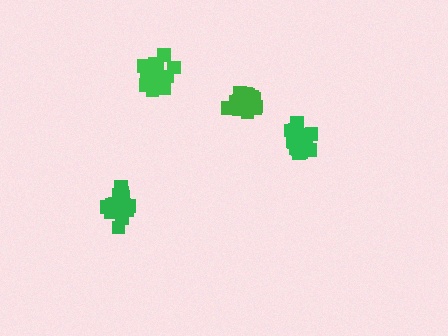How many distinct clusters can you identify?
There are 4 distinct clusters.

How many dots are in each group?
Group 1: 18 dots, Group 2: 18 dots, Group 3: 17 dots, Group 4: 18 dots (71 total).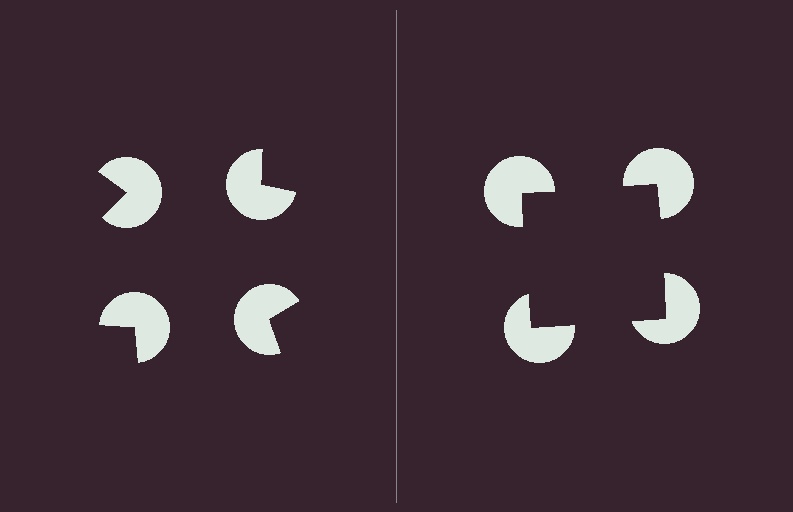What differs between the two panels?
The pac-man discs are positioned identically on both sides; only the wedge orientations differ. On the right they align to a square; on the left they are misaligned.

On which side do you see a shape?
An illusory square appears on the right side. On the left side the wedge cuts are rotated, so no coherent shape forms.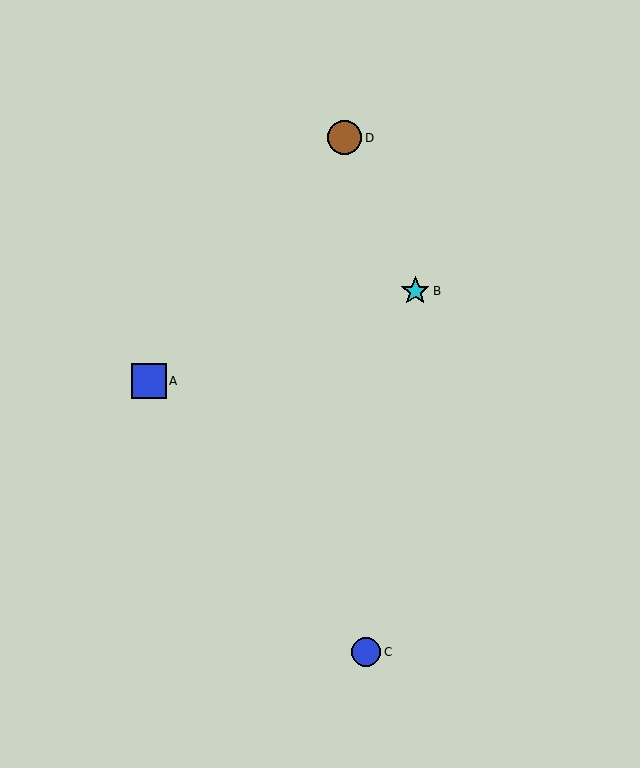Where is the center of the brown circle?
The center of the brown circle is at (345, 138).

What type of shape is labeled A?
Shape A is a blue square.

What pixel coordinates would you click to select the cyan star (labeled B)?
Click at (415, 291) to select the cyan star B.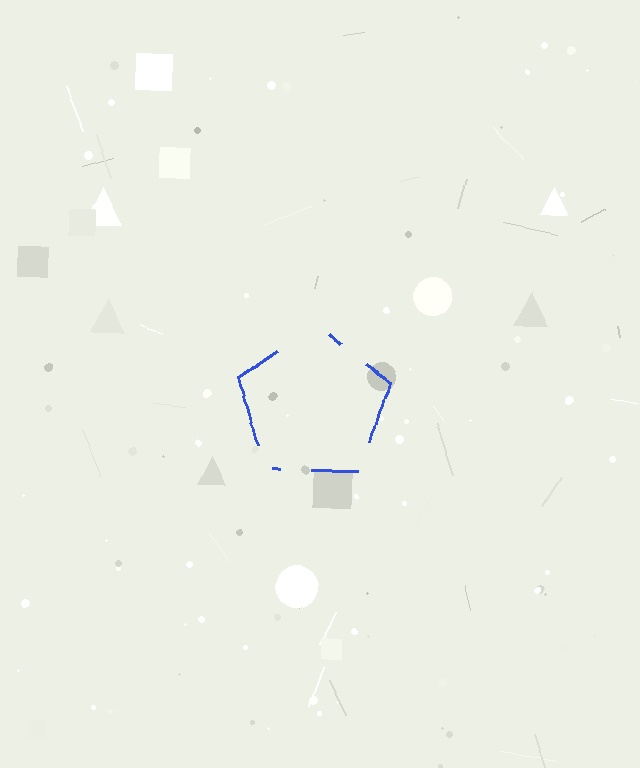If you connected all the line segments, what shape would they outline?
They would outline a pentagon.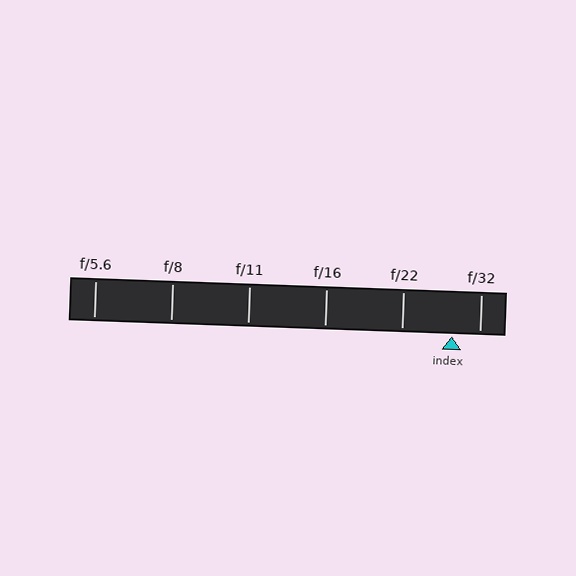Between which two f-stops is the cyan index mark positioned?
The index mark is between f/22 and f/32.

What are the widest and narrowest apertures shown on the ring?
The widest aperture shown is f/5.6 and the narrowest is f/32.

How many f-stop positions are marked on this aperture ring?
There are 6 f-stop positions marked.